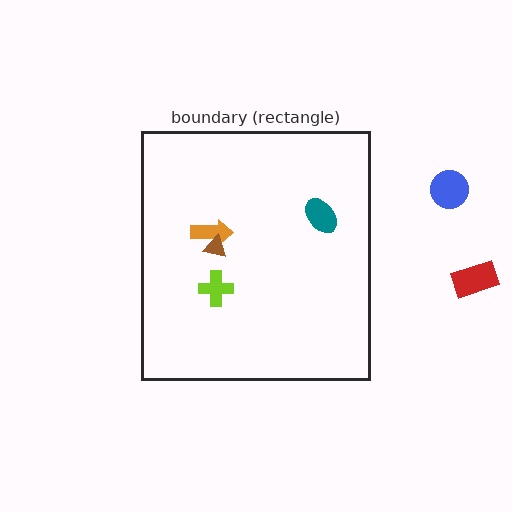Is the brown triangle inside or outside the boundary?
Inside.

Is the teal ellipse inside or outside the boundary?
Inside.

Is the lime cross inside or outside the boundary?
Inside.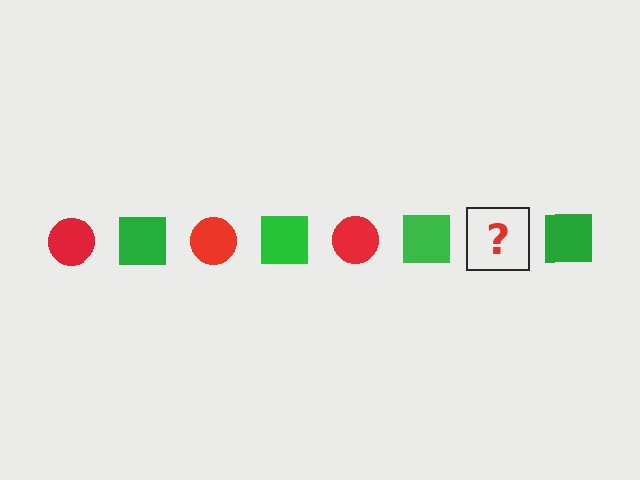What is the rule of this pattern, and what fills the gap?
The rule is that the pattern alternates between red circle and green square. The gap should be filled with a red circle.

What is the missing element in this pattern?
The missing element is a red circle.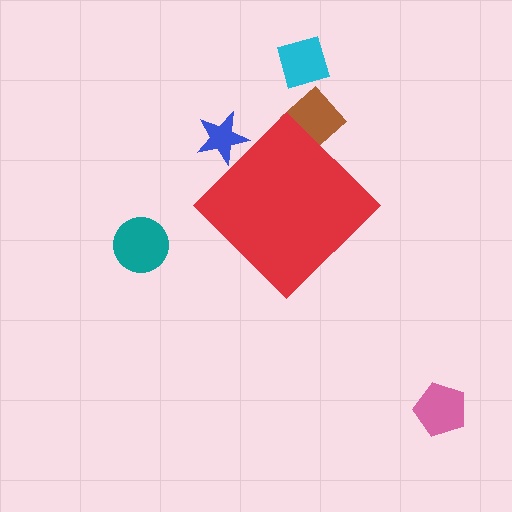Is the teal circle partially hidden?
No, the teal circle is fully visible.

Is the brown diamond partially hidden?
Yes, the brown diamond is partially hidden behind the red diamond.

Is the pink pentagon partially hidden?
No, the pink pentagon is fully visible.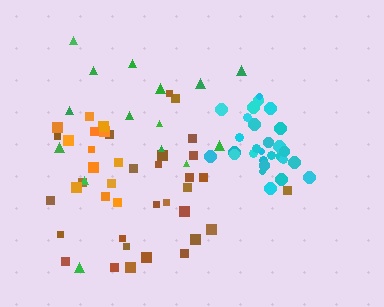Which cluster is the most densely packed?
Cyan.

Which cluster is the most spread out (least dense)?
Green.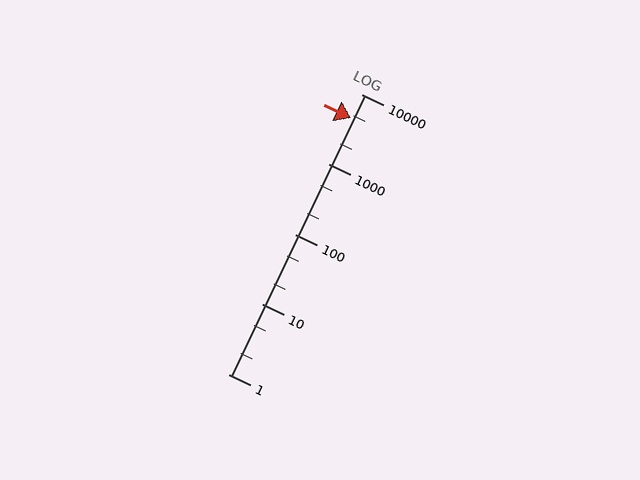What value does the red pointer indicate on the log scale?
The pointer indicates approximately 4600.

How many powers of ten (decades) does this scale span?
The scale spans 4 decades, from 1 to 10000.